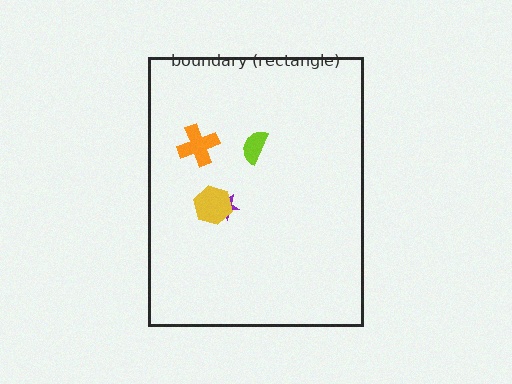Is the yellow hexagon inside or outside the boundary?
Inside.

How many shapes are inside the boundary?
4 inside, 0 outside.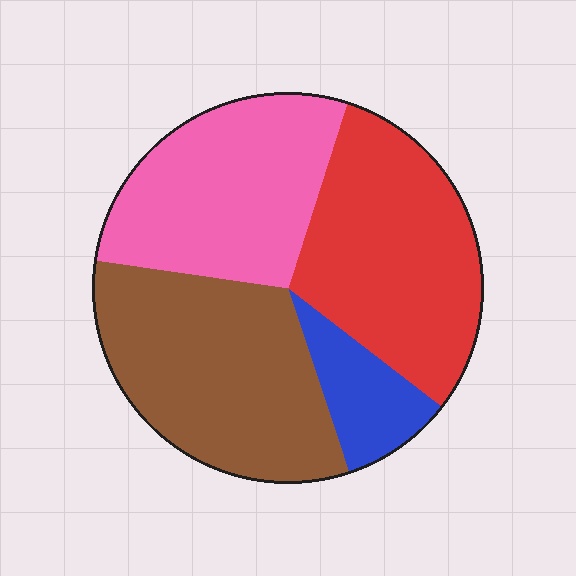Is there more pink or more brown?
Brown.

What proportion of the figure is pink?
Pink covers around 30% of the figure.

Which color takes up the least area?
Blue, at roughly 10%.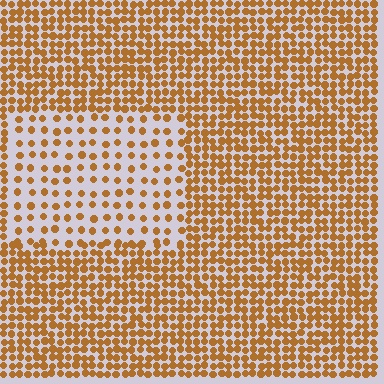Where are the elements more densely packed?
The elements are more densely packed outside the rectangle boundary.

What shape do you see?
I see a rectangle.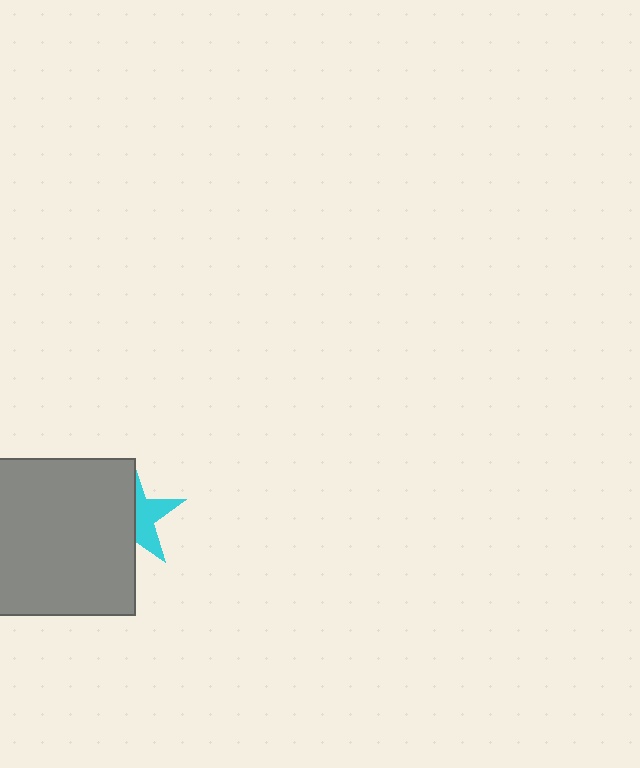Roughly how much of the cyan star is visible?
A small part of it is visible (roughly 43%).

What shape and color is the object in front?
The object in front is a gray square.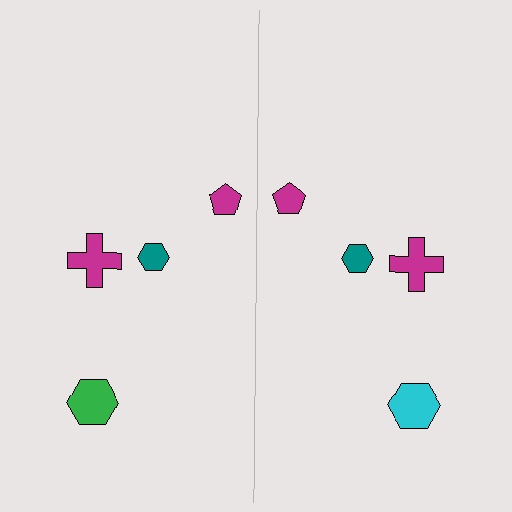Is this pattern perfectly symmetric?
No, the pattern is not perfectly symmetric. The cyan hexagon on the right side breaks the symmetry — its mirror counterpart is green.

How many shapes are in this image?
There are 8 shapes in this image.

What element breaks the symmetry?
The cyan hexagon on the right side breaks the symmetry — its mirror counterpart is green.